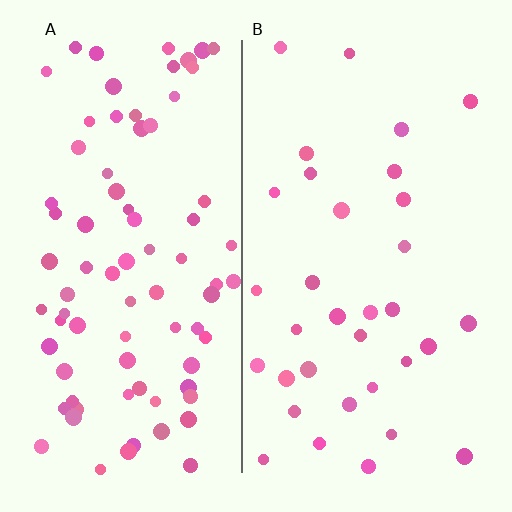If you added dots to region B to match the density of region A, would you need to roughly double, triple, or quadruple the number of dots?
Approximately double.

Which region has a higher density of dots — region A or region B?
A (the left).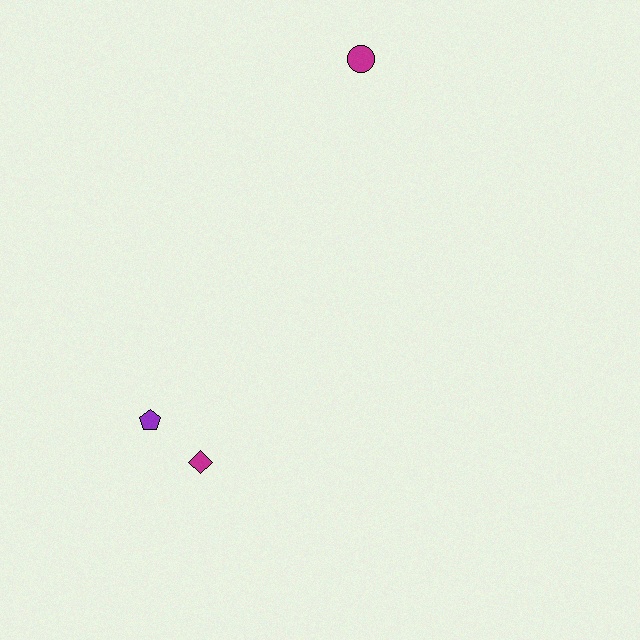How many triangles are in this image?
There are no triangles.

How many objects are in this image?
There are 3 objects.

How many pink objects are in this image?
There are no pink objects.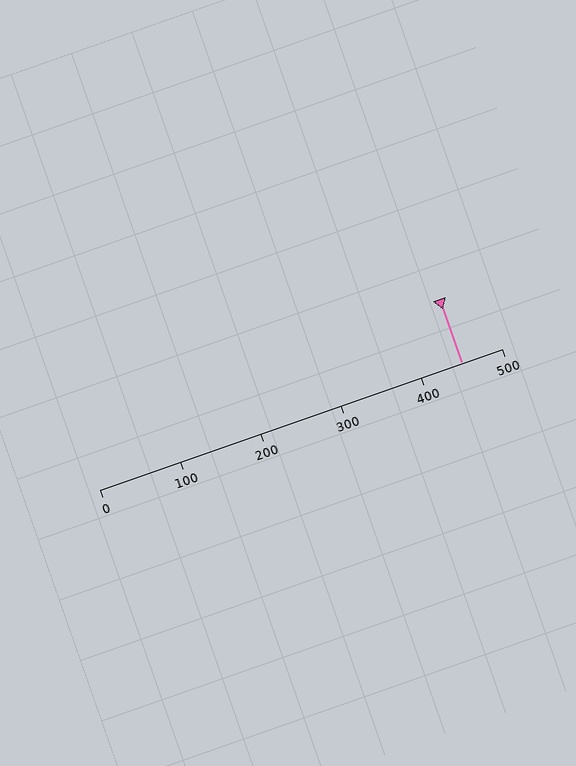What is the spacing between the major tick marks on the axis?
The major ticks are spaced 100 apart.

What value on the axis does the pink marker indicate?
The marker indicates approximately 450.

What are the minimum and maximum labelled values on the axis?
The axis runs from 0 to 500.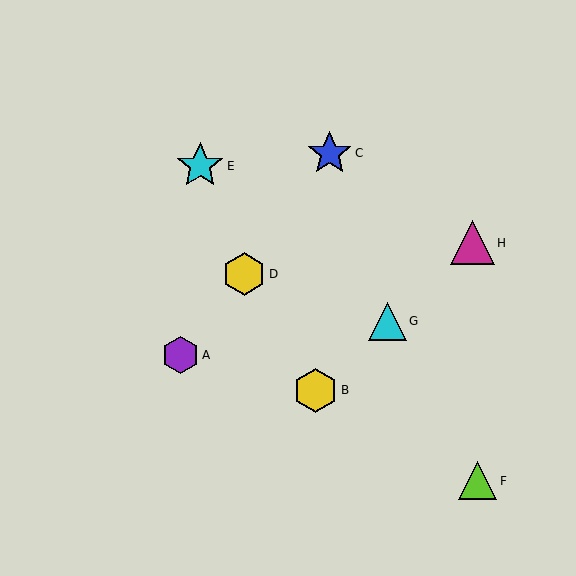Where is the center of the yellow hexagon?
The center of the yellow hexagon is at (316, 390).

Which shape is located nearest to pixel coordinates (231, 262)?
The yellow hexagon (labeled D) at (244, 274) is nearest to that location.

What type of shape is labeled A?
Shape A is a purple hexagon.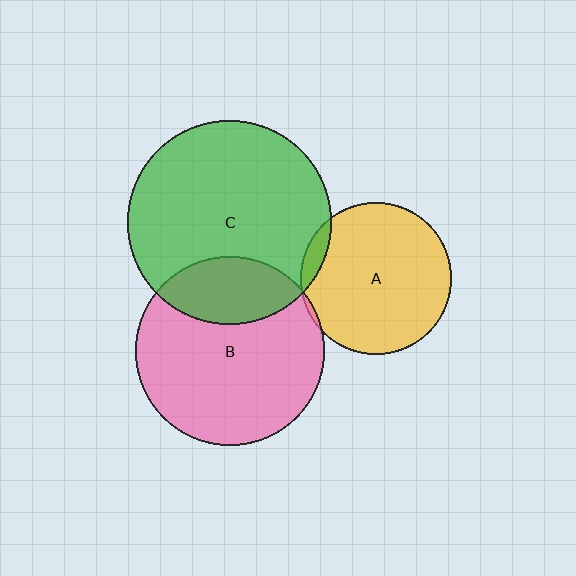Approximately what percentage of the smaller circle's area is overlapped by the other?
Approximately 25%.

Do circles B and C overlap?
Yes.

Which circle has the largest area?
Circle C (green).